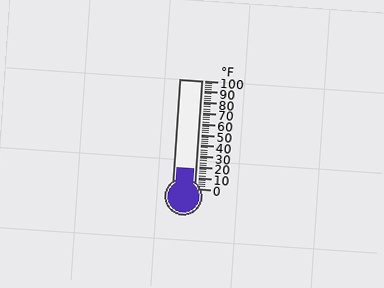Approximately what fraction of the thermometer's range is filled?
The thermometer is filled to approximately 20% of its range.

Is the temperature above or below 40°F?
The temperature is below 40°F.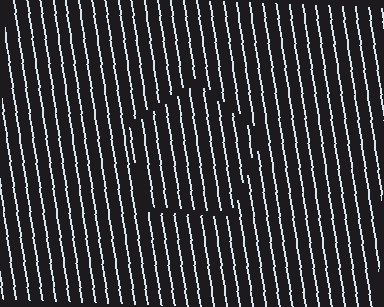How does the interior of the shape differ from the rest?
The interior of the shape contains the same grating, shifted by half a period — the contour is defined by the phase discontinuity where line-ends from the inner and outer gratings abut.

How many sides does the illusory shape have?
5 sides — the line-ends trace a pentagon.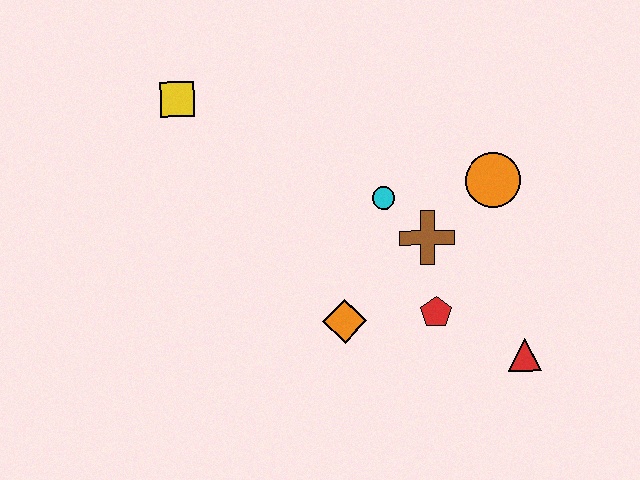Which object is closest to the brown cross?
The cyan circle is closest to the brown cross.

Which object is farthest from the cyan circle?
The yellow square is farthest from the cyan circle.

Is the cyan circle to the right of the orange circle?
No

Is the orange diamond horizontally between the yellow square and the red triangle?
Yes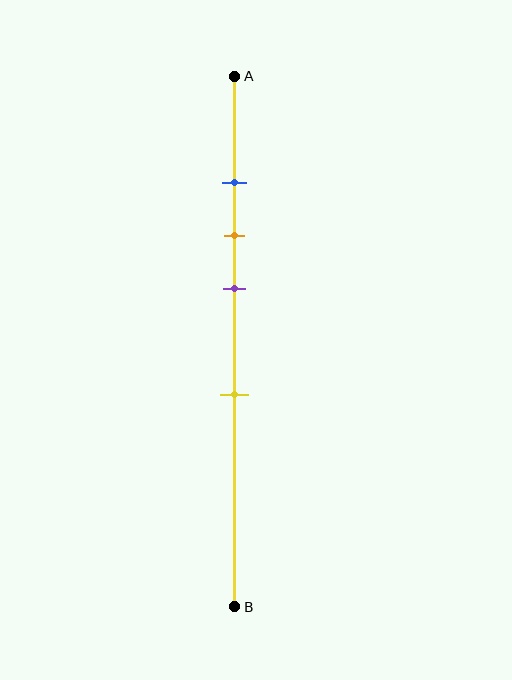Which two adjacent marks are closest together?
The blue and orange marks are the closest adjacent pair.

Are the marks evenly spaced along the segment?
No, the marks are not evenly spaced.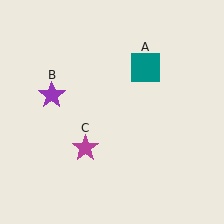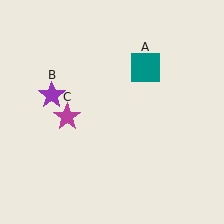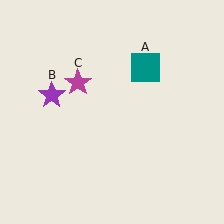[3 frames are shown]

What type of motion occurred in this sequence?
The magenta star (object C) rotated clockwise around the center of the scene.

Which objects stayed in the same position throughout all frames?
Teal square (object A) and purple star (object B) remained stationary.